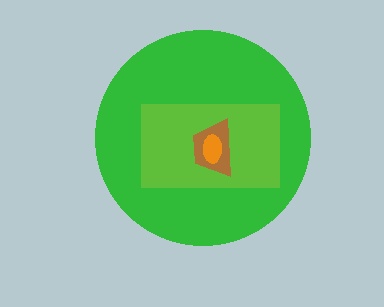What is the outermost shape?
The green circle.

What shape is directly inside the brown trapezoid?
The orange ellipse.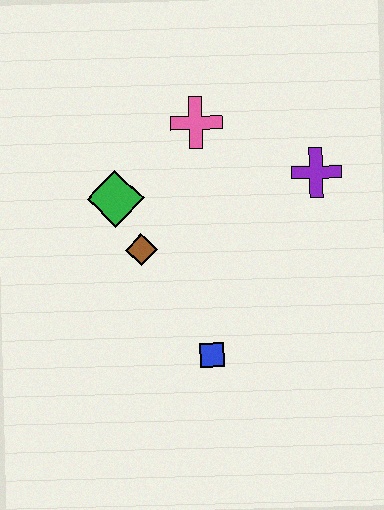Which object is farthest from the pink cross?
The blue square is farthest from the pink cross.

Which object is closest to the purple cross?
The pink cross is closest to the purple cross.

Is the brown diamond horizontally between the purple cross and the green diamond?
Yes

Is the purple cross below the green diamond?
No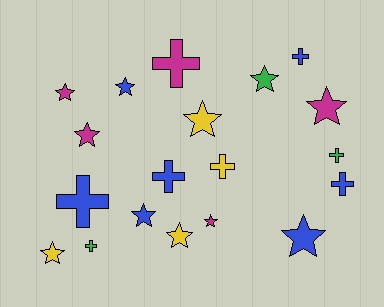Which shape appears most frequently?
Star, with 11 objects.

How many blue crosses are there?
There are 4 blue crosses.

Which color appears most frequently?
Blue, with 7 objects.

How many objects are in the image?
There are 19 objects.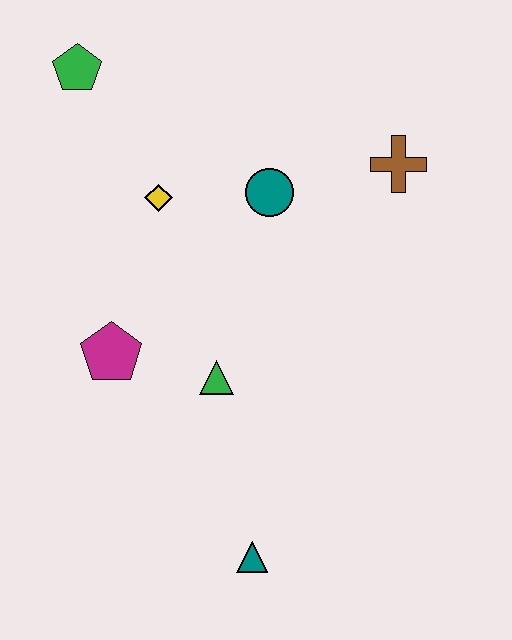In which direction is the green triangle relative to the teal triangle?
The green triangle is above the teal triangle.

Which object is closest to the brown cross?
The teal circle is closest to the brown cross.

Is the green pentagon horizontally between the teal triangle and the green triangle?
No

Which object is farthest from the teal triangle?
The green pentagon is farthest from the teal triangle.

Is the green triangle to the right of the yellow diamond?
Yes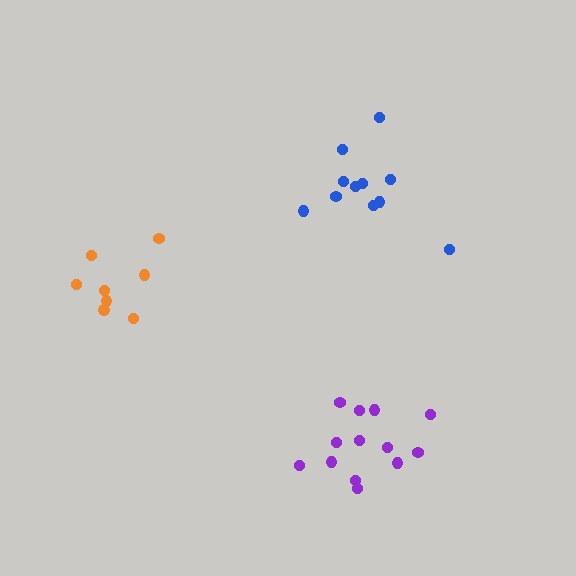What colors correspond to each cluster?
The clusters are colored: blue, orange, purple.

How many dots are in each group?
Group 1: 11 dots, Group 2: 8 dots, Group 3: 13 dots (32 total).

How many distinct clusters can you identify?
There are 3 distinct clusters.